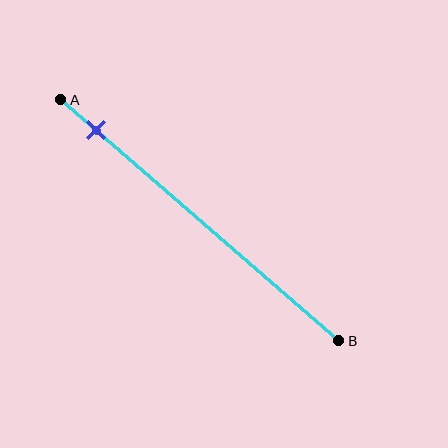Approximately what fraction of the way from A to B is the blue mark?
The blue mark is approximately 15% of the way from A to B.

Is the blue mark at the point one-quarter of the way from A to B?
No, the mark is at about 15% from A, not at the 25% one-quarter point.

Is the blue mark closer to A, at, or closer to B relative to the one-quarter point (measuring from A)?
The blue mark is closer to point A than the one-quarter point of segment AB.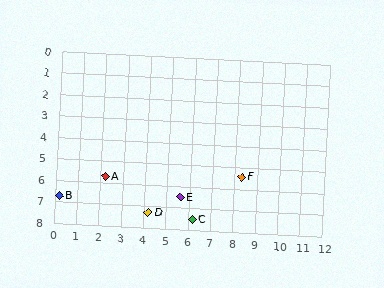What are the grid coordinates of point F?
Point F is at approximately (8.3, 5.4).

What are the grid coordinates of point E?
Point E is at approximately (5.6, 6.5).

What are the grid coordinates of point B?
Point B is at approximately (0.2, 6.7).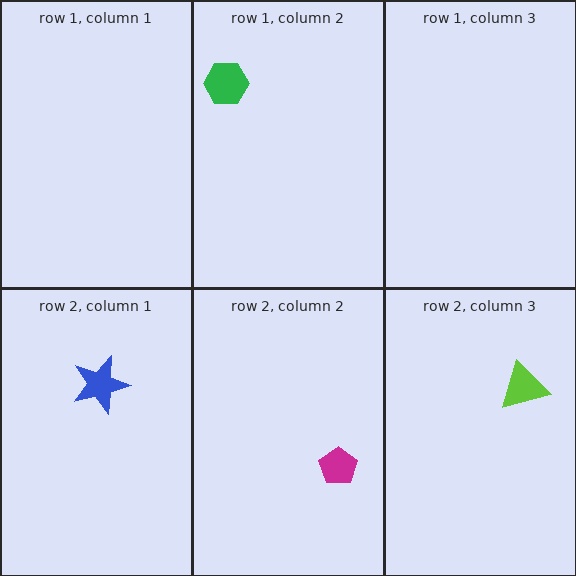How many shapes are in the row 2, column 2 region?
1.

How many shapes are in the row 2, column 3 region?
1.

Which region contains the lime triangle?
The row 2, column 3 region.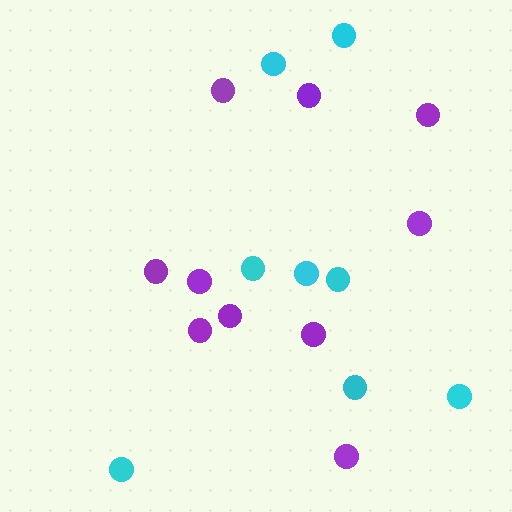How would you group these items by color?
There are 2 groups: one group of purple circles (10) and one group of cyan circles (8).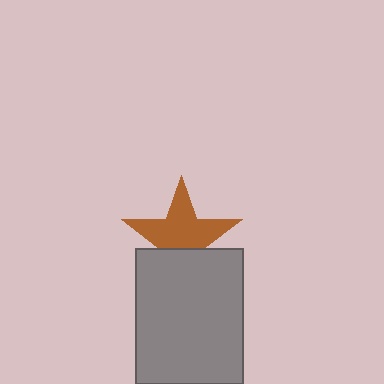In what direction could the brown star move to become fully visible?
The brown star could move up. That would shift it out from behind the gray rectangle entirely.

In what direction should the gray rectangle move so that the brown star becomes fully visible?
The gray rectangle should move down. That is the shortest direction to clear the overlap and leave the brown star fully visible.